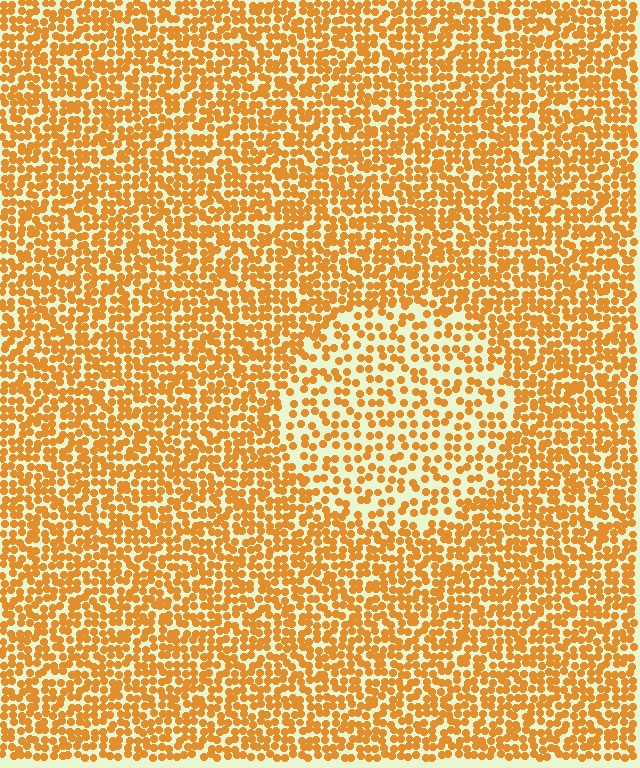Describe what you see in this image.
The image contains small orange elements arranged at two different densities. A circle-shaped region is visible where the elements are less densely packed than the surrounding area.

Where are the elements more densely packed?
The elements are more densely packed outside the circle boundary.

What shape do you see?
I see a circle.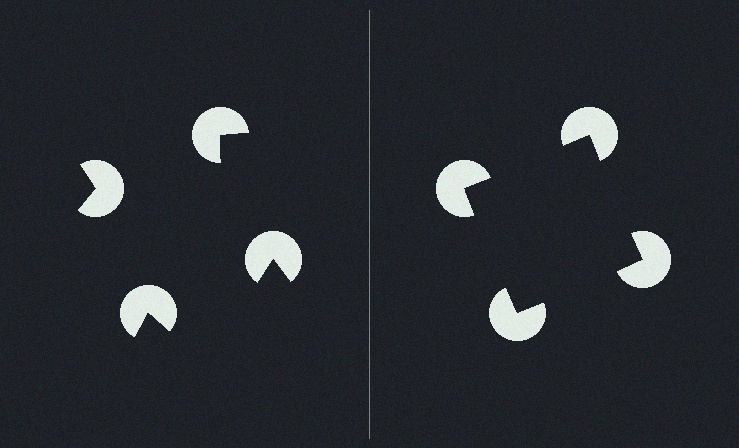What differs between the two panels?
The pac-man discs are positioned identically on both sides; only the wedge orientations differ. On the right they align to a square; on the left they are misaligned.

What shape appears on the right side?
An illusory square.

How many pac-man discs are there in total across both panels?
8 — 4 on each side.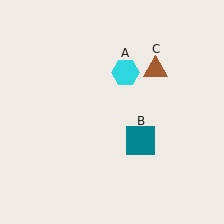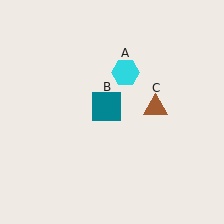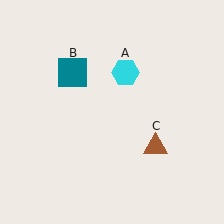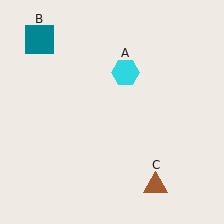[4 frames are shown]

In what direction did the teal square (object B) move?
The teal square (object B) moved up and to the left.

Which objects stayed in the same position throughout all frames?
Cyan hexagon (object A) remained stationary.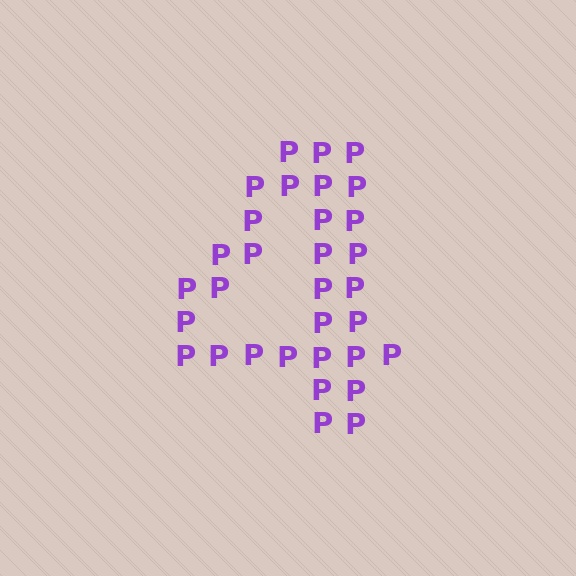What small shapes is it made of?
It is made of small letter P's.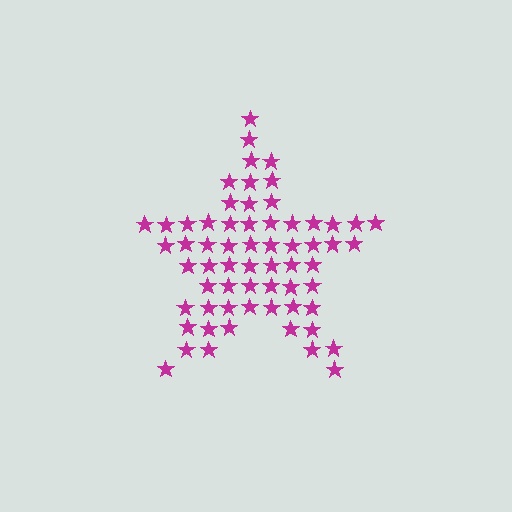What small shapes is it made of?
It is made of small stars.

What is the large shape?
The large shape is a star.